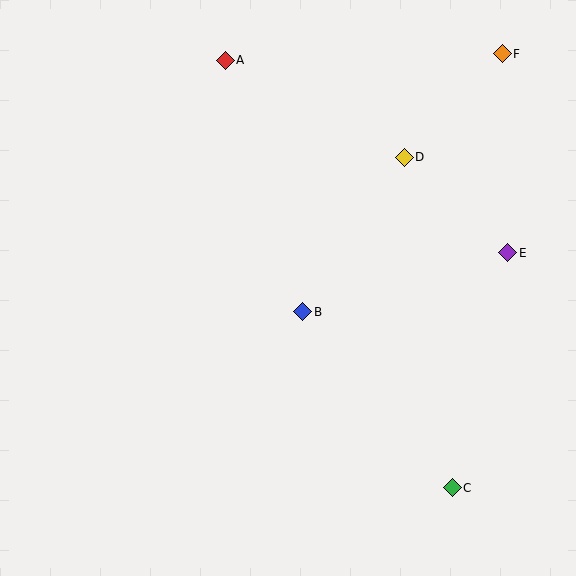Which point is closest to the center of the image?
Point B at (303, 312) is closest to the center.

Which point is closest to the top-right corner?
Point F is closest to the top-right corner.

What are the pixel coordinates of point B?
Point B is at (303, 312).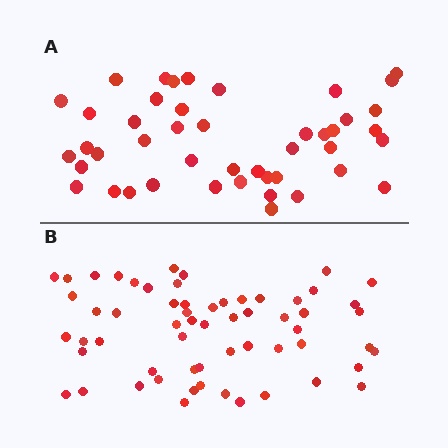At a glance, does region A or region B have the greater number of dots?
Region B (the bottom region) has more dots.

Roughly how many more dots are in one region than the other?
Region B has approximately 15 more dots than region A.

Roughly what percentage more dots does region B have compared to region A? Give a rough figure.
About 35% more.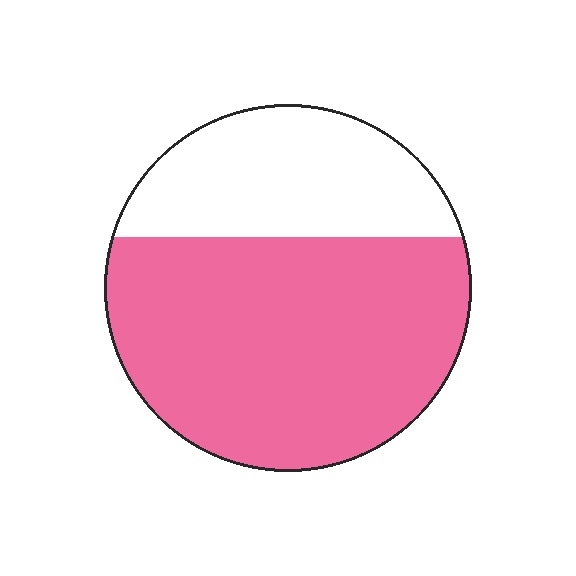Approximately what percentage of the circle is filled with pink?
Approximately 65%.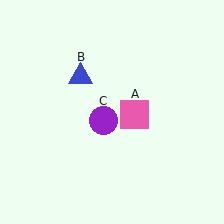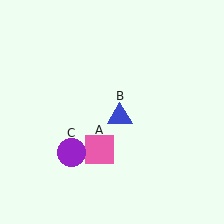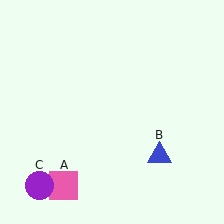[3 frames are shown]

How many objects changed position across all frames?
3 objects changed position: pink square (object A), blue triangle (object B), purple circle (object C).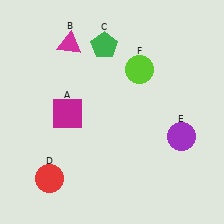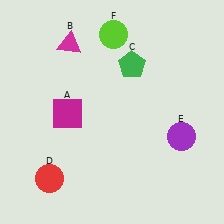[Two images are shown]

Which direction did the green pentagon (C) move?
The green pentagon (C) moved right.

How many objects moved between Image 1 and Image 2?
2 objects moved between the two images.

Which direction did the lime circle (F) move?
The lime circle (F) moved up.